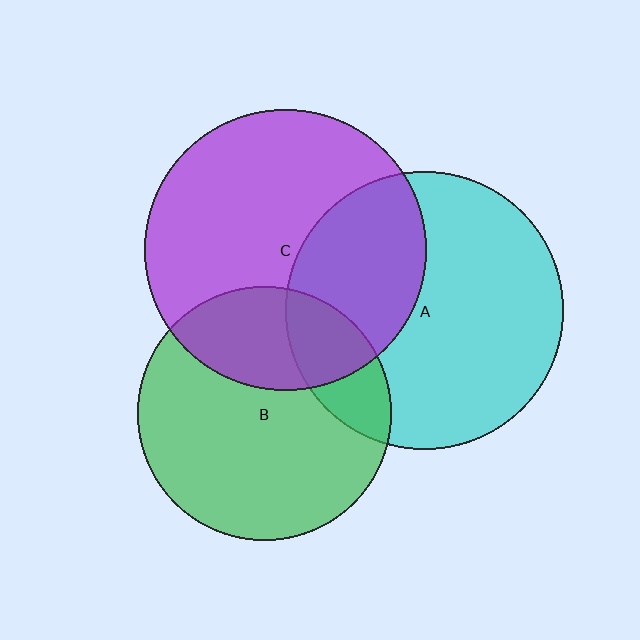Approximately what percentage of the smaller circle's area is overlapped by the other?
Approximately 20%.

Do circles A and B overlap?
Yes.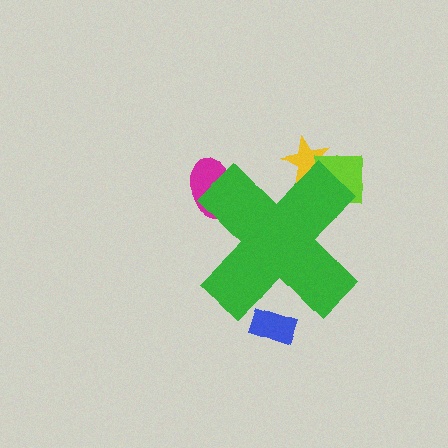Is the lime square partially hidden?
Yes, the lime square is partially hidden behind the green cross.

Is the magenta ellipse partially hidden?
Yes, the magenta ellipse is partially hidden behind the green cross.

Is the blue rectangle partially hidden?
Yes, the blue rectangle is partially hidden behind the green cross.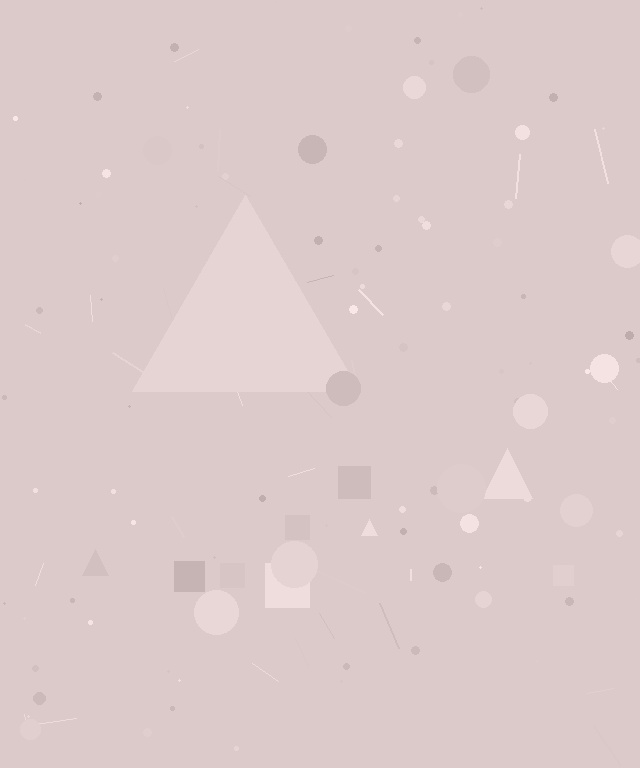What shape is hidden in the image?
A triangle is hidden in the image.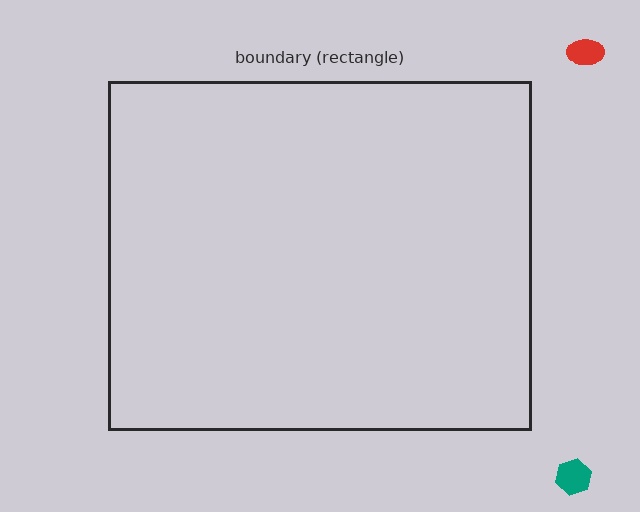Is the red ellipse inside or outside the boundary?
Outside.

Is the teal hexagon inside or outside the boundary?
Outside.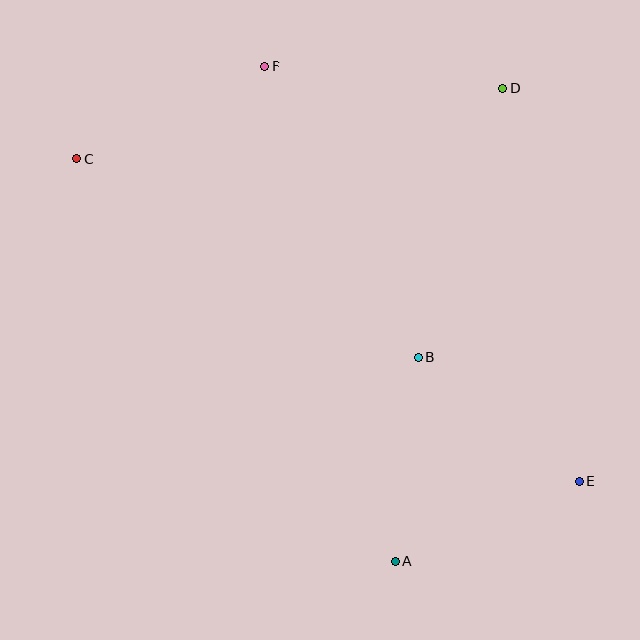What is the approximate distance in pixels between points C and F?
The distance between C and F is approximately 210 pixels.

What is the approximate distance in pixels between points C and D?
The distance between C and D is approximately 431 pixels.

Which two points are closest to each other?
Points A and E are closest to each other.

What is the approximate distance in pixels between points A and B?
The distance between A and B is approximately 205 pixels.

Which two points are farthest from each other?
Points C and E are farthest from each other.